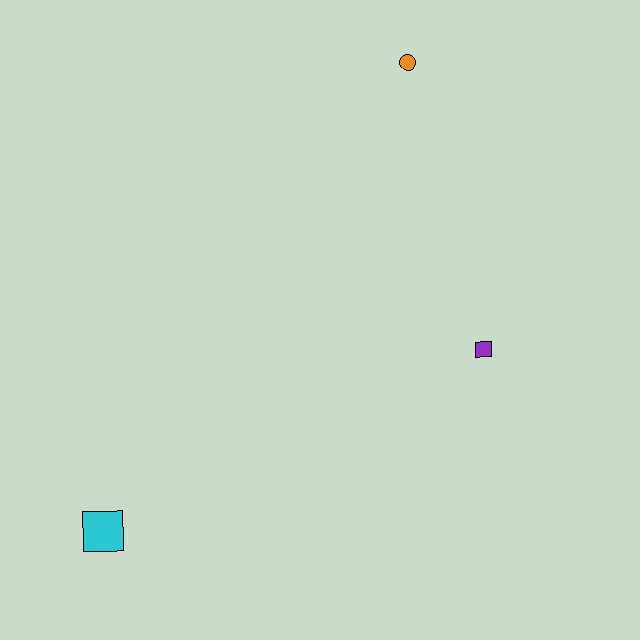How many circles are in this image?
There is 1 circle.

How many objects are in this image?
There are 3 objects.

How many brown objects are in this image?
There are no brown objects.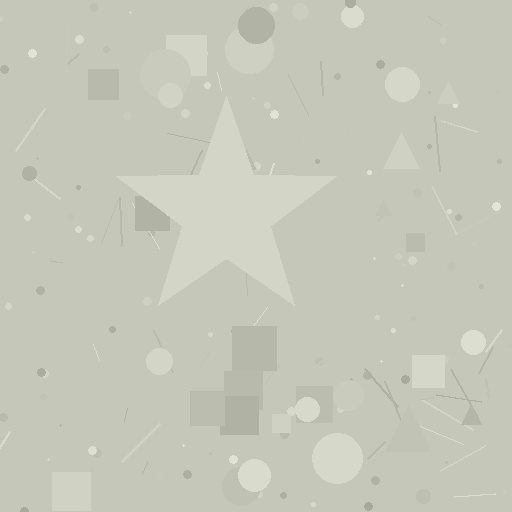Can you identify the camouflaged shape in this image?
The camouflaged shape is a star.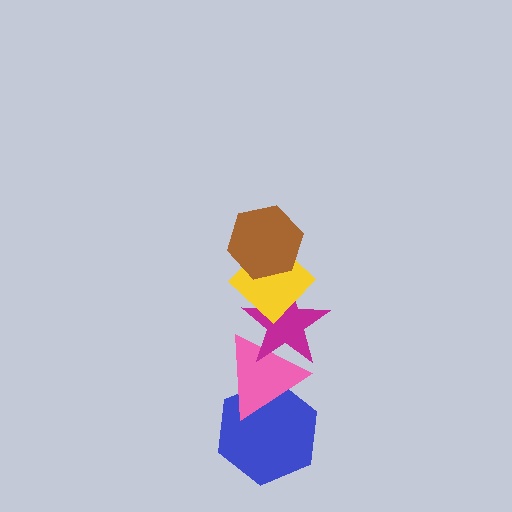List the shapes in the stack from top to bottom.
From top to bottom: the brown hexagon, the yellow diamond, the magenta star, the pink triangle, the blue hexagon.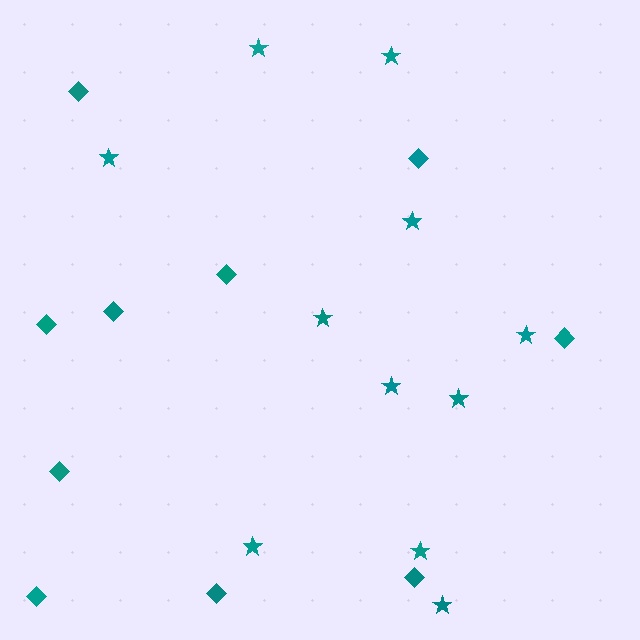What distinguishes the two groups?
There are 2 groups: one group of diamonds (10) and one group of stars (11).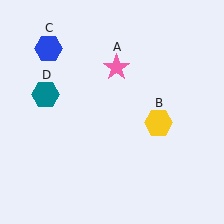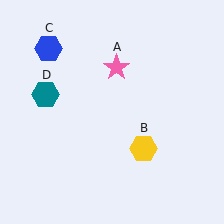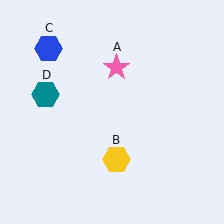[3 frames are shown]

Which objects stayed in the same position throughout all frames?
Pink star (object A) and blue hexagon (object C) and teal hexagon (object D) remained stationary.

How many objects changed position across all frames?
1 object changed position: yellow hexagon (object B).